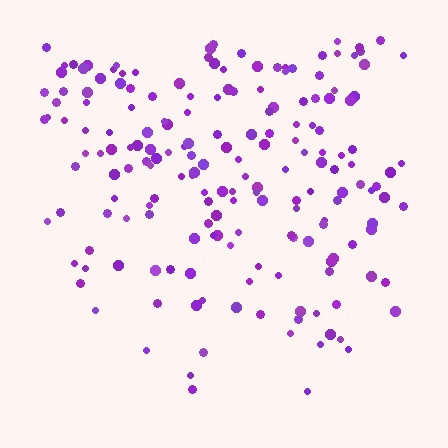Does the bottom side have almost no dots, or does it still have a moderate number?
Still a moderate number, just noticeably fewer than the top.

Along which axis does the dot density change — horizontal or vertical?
Vertical.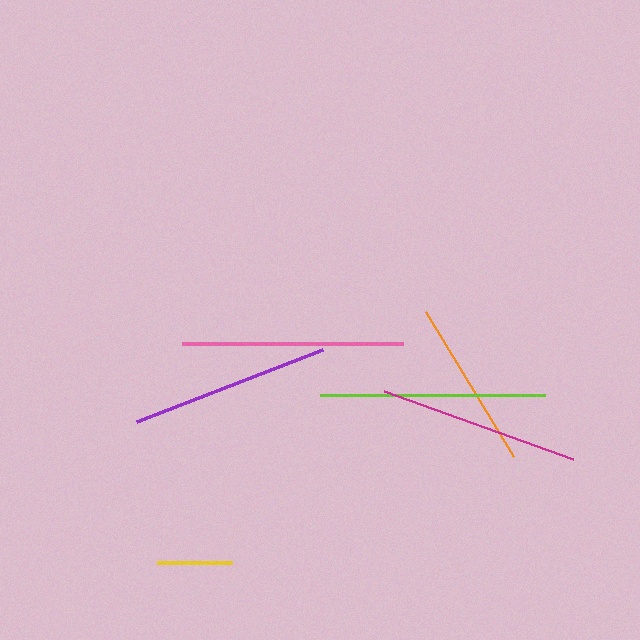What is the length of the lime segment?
The lime segment is approximately 225 pixels long.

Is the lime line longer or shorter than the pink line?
The lime line is longer than the pink line.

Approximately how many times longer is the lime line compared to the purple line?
The lime line is approximately 1.1 times the length of the purple line.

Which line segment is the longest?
The lime line is the longest at approximately 225 pixels.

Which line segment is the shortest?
The yellow line is the shortest at approximately 75 pixels.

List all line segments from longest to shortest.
From longest to shortest: lime, pink, magenta, purple, orange, yellow.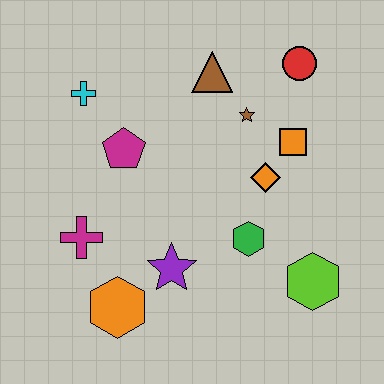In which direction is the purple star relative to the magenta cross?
The purple star is to the right of the magenta cross.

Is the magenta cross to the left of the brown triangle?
Yes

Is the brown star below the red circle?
Yes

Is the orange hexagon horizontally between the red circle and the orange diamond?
No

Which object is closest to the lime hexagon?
The green hexagon is closest to the lime hexagon.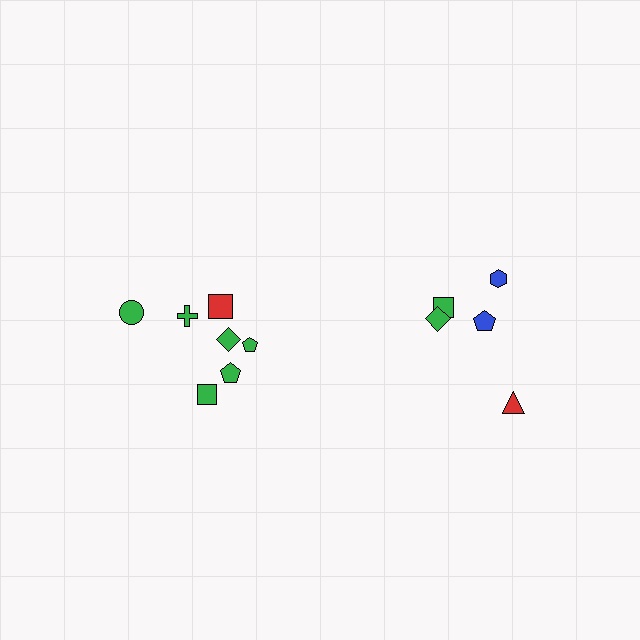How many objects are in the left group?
There are 7 objects.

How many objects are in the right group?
There are 5 objects.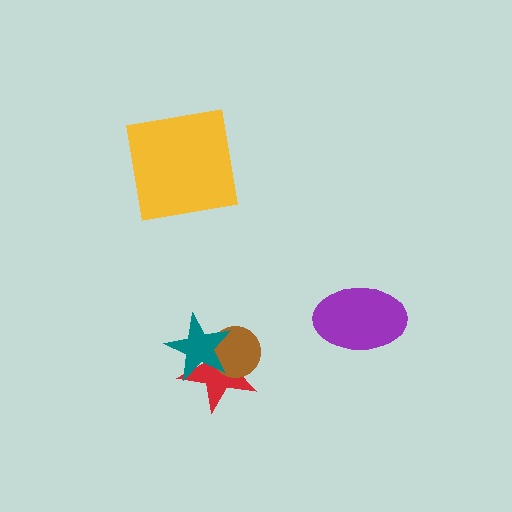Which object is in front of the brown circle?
The teal star is in front of the brown circle.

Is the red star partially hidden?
Yes, it is partially covered by another shape.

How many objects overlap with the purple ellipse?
0 objects overlap with the purple ellipse.